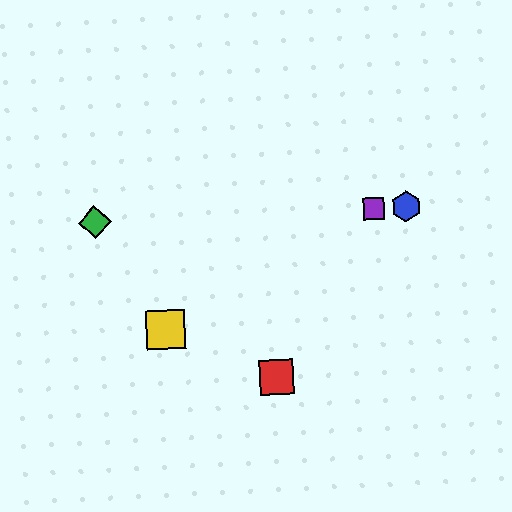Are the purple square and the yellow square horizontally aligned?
No, the purple square is at y≈208 and the yellow square is at y≈330.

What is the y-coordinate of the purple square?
The purple square is at y≈208.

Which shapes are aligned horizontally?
The blue hexagon, the green diamond, the purple square are aligned horizontally.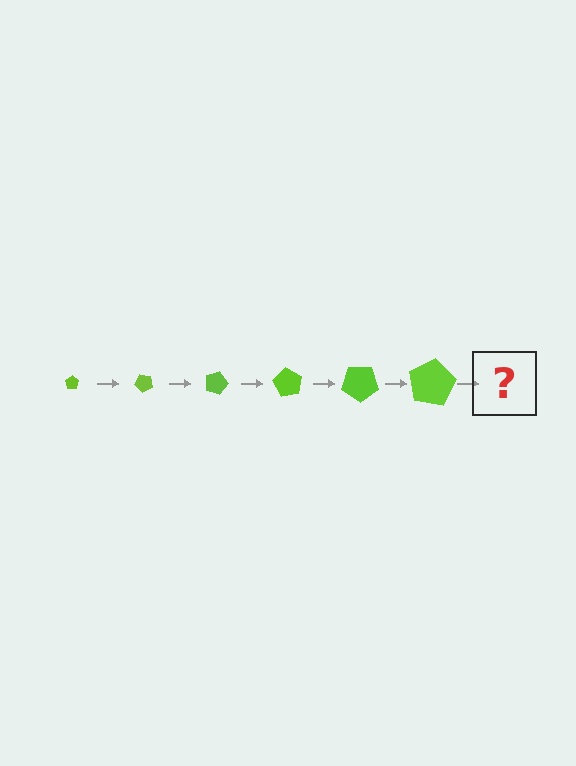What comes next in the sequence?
The next element should be a pentagon, larger than the previous one and rotated 270 degrees from the start.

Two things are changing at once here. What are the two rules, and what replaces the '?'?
The two rules are that the pentagon grows larger each step and it rotates 45 degrees each step. The '?' should be a pentagon, larger than the previous one and rotated 270 degrees from the start.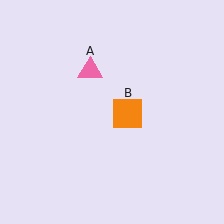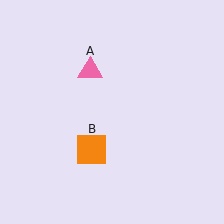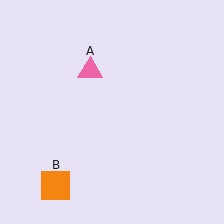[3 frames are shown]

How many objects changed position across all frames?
1 object changed position: orange square (object B).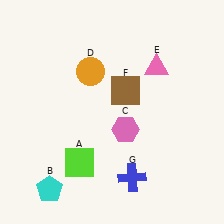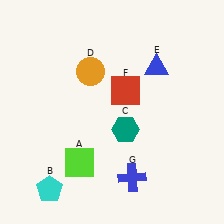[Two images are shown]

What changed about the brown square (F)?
In Image 1, F is brown. In Image 2, it changed to red.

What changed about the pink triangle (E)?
In Image 1, E is pink. In Image 2, it changed to blue.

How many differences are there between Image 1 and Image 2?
There are 3 differences between the two images.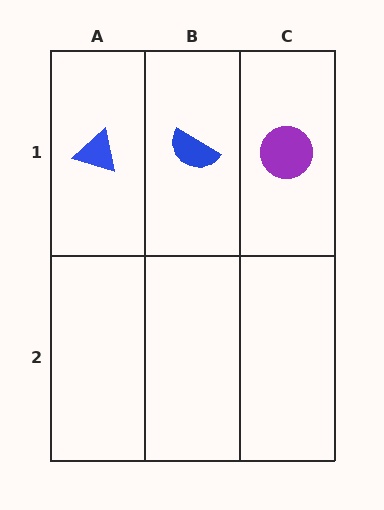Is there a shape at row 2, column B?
No, that cell is empty.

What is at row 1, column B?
A blue semicircle.